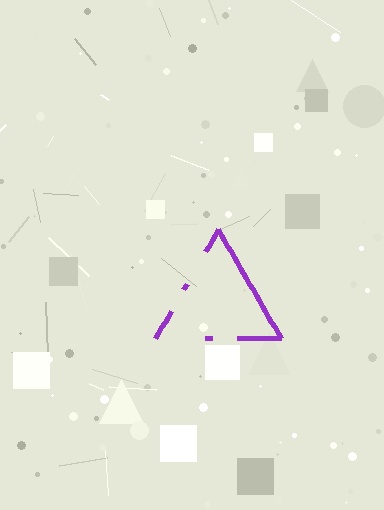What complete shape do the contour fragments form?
The contour fragments form a triangle.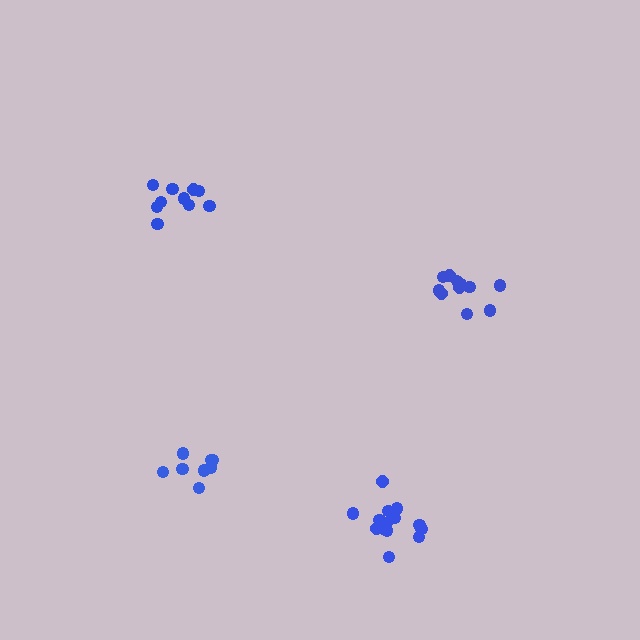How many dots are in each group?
Group 1: 10 dots, Group 2: 8 dots, Group 3: 11 dots, Group 4: 14 dots (43 total).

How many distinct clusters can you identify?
There are 4 distinct clusters.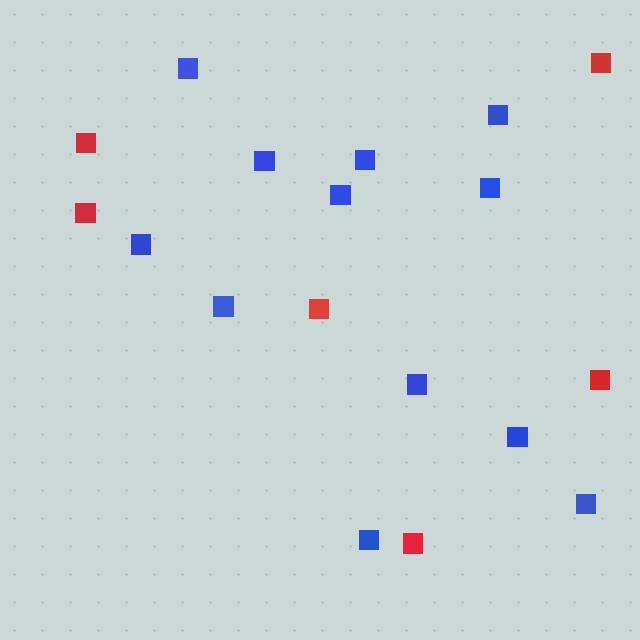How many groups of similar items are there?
There are 2 groups: one group of red squares (6) and one group of blue squares (12).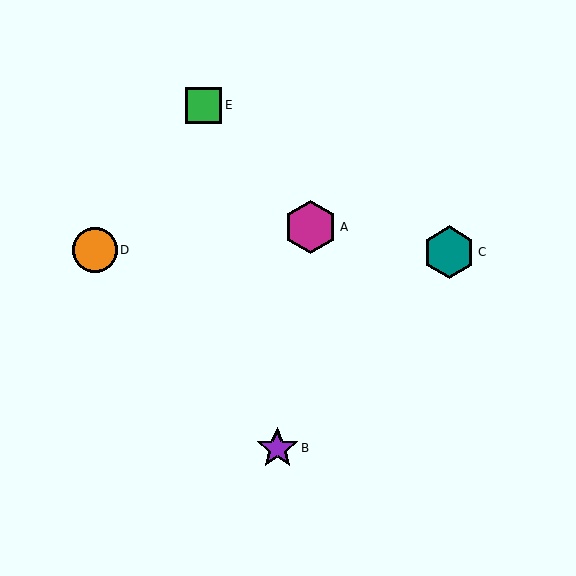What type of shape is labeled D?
Shape D is an orange circle.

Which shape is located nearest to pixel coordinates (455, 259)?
The teal hexagon (labeled C) at (449, 252) is nearest to that location.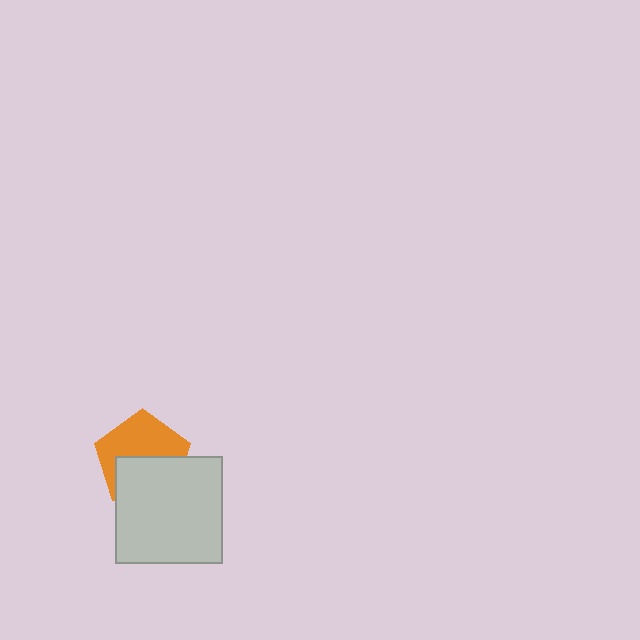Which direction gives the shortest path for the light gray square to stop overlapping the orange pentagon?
Moving down gives the shortest separation.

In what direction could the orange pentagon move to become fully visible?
The orange pentagon could move up. That would shift it out from behind the light gray square entirely.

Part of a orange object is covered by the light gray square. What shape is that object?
It is a pentagon.